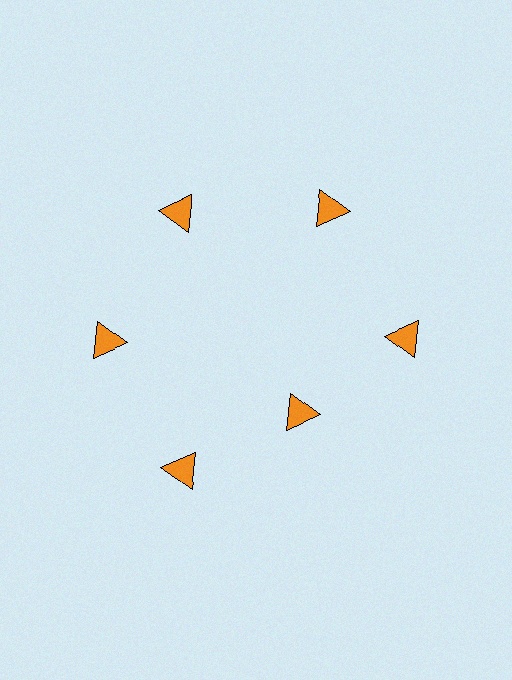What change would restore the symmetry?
The symmetry would be restored by moving it outward, back onto the ring so that all 6 triangles sit at equal angles and equal distance from the center.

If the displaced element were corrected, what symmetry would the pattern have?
It would have 6-fold rotational symmetry — the pattern would map onto itself every 60 degrees.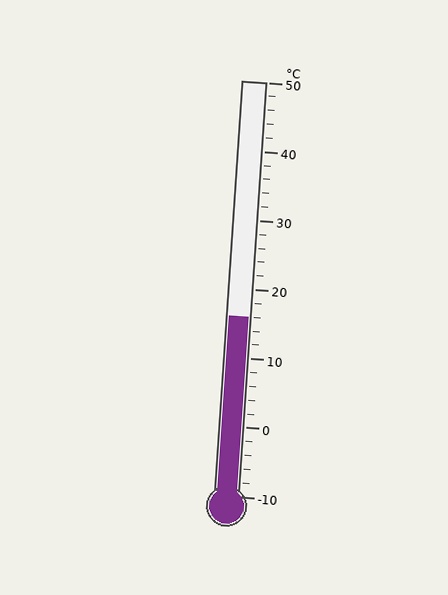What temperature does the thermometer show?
The thermometer shows approximately 16°C.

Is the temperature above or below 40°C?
The temperature is below 40°C.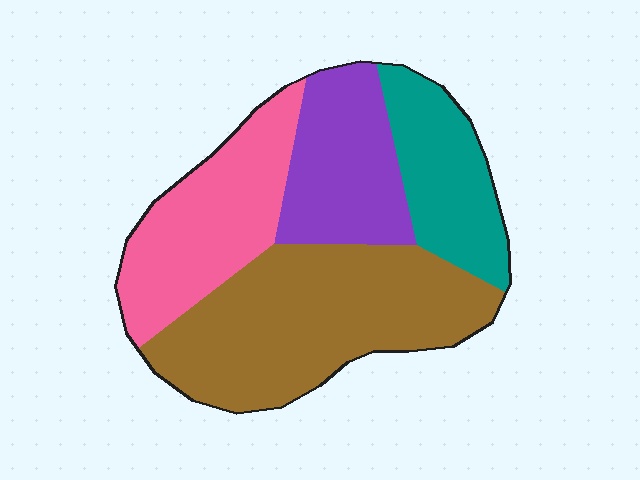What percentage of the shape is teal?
Teal takes up about one sixth (1/6) of the shape.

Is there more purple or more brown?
Brown.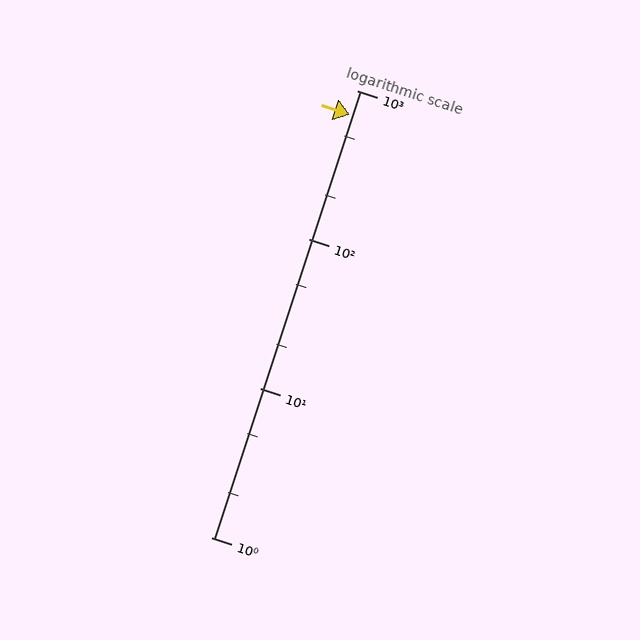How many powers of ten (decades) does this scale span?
The scale spans 3 decades, from 1 to 1000.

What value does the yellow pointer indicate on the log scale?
The pointer indicates approximately 690.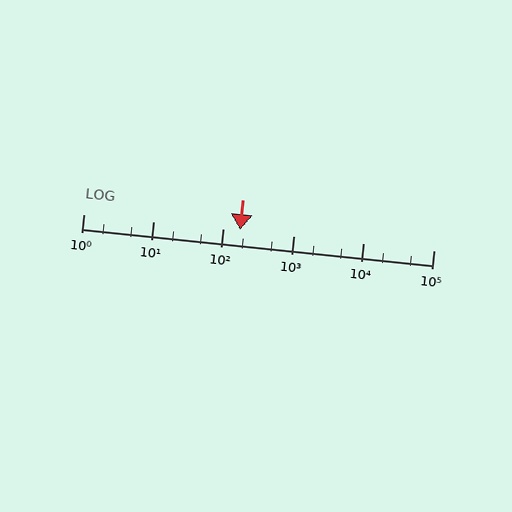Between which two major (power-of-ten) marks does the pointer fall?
The pointer is between 100 and 1000.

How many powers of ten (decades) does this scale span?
The scale spans 5 decades, from 1 to 100000.